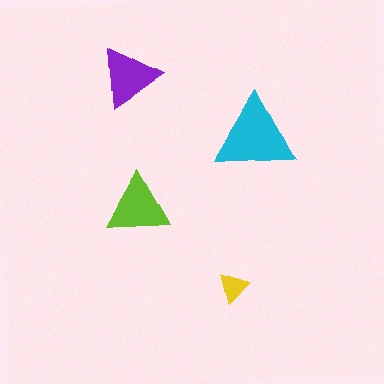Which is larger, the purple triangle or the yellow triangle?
The purple one.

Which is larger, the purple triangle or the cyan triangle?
The cyan one.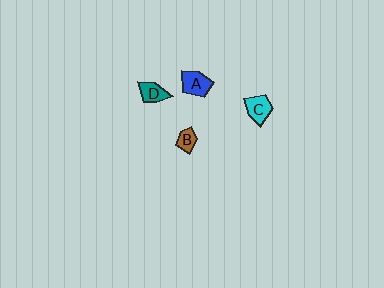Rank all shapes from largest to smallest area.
From largest to smallest: A (blue), C (cyan), D (teal), B (brown).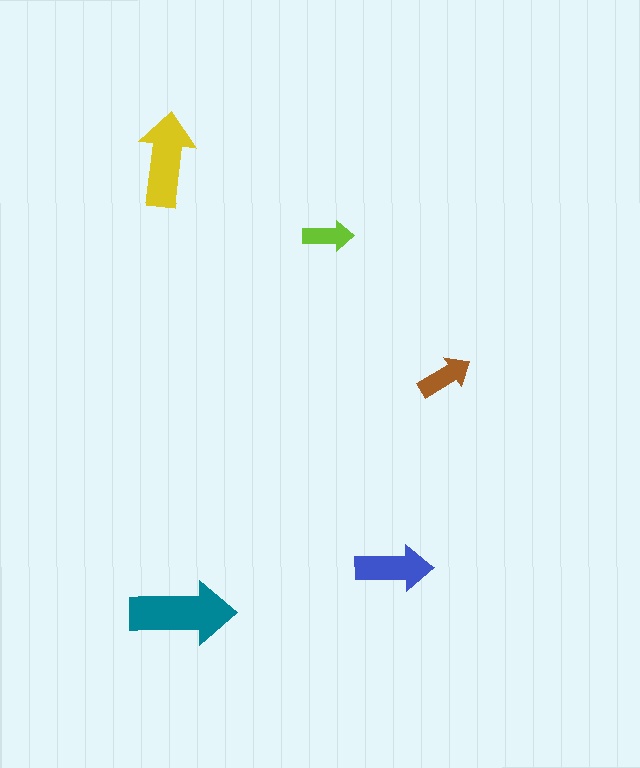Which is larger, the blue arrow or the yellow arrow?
The yellow one.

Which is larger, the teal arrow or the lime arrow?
The teal one.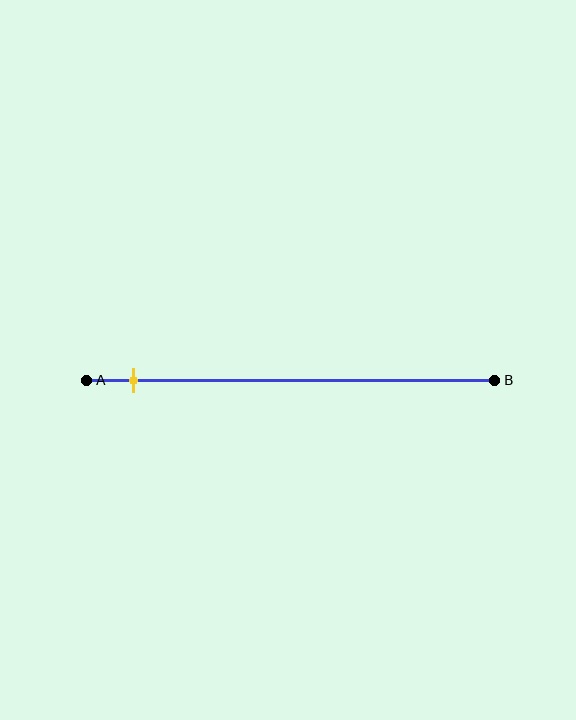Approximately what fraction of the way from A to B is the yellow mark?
The yellow mark is approximately 10% of the way from A to B.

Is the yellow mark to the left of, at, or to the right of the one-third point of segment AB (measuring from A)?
The yellow mark is to the left of the one-third point of segment AB.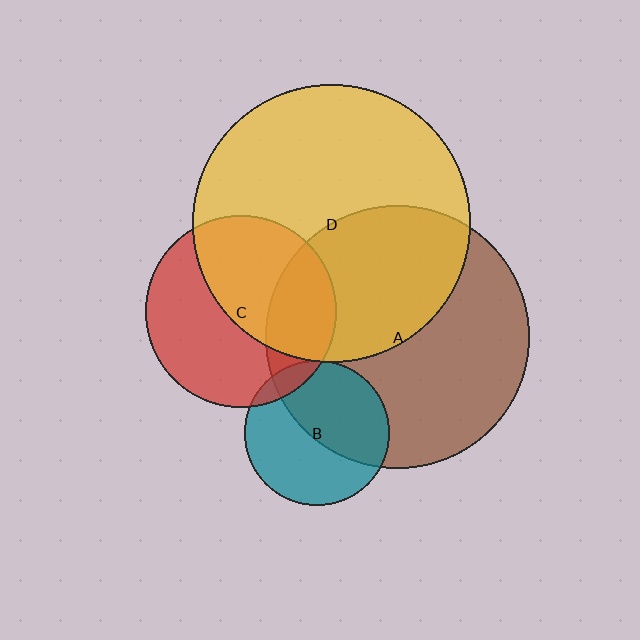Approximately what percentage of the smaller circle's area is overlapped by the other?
Approximately 45%.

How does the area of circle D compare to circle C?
Approximately 2.1 times.